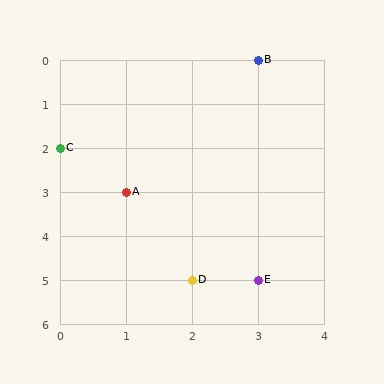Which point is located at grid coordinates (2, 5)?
Point D is at (2, 5).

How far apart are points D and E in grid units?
Points D and E are 1 column apart.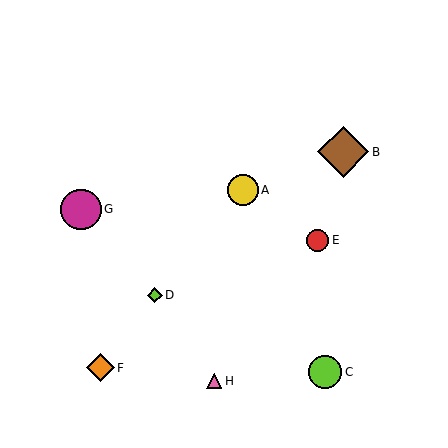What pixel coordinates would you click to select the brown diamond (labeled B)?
Click at (343, 152) to select the brown diamond B.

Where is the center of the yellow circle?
The center of the yellow circle is at (243, 190).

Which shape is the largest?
The brown diamond (labeled B) is the largest.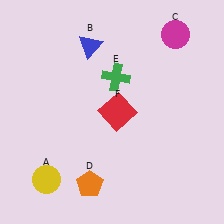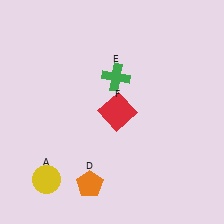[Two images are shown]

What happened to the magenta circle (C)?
The magenta circle (C) was removed in Image 2. It was in the top-right area of Image 1.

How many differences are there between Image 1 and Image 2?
There are 2 differences between the two images.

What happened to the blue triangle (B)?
The blue triangle (B) was removed in Image 2. It was in the top-left area of Image 1.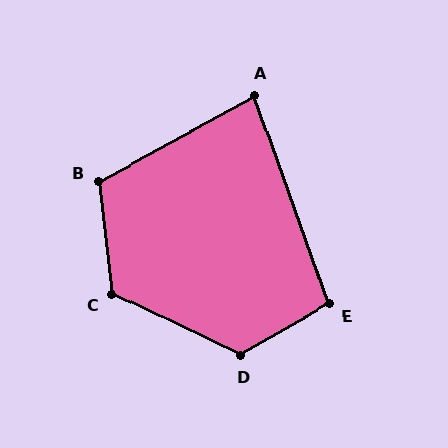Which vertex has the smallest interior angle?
A, at approximately 81 degrees.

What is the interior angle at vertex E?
Approximately 100 degrees (obtuse).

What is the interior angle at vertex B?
Approximately 112 degrees (obtuse).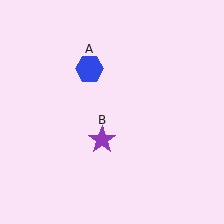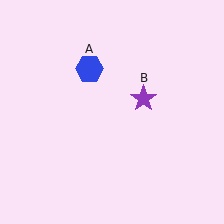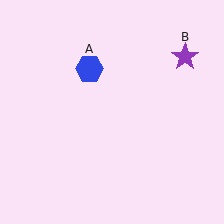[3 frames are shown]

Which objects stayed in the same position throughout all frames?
Blue hexagon (object A) remained stationary.